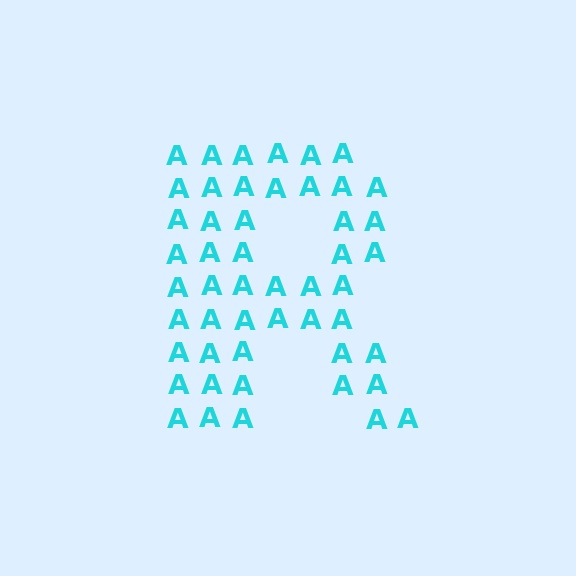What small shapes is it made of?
It is made of small letter A's.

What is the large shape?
The large shape is the letter R.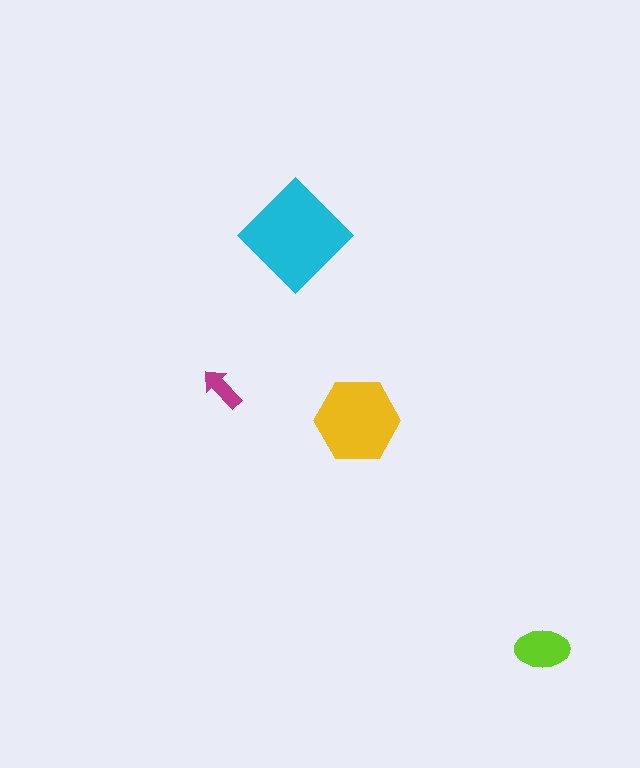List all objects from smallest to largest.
The magenta arrow, the lime ellipse, the yellow hexagon, the cyan diamond.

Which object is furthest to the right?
The lime ellipse is rightmost.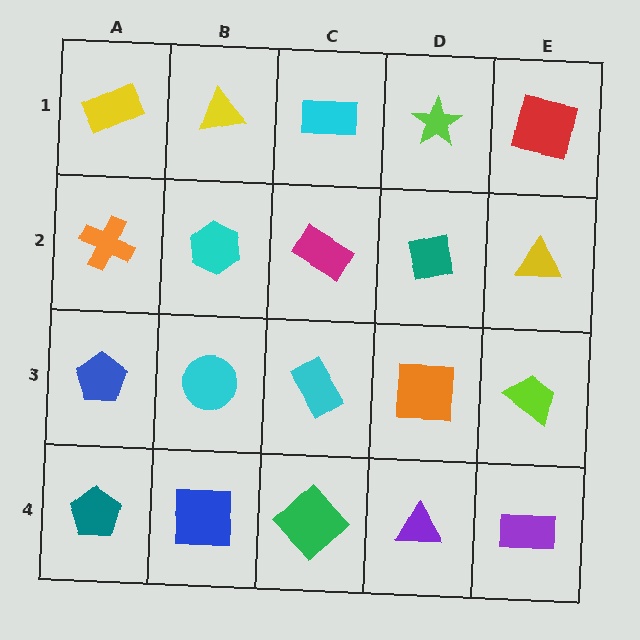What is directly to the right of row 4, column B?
A green diamond.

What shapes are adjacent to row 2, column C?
A cyan rectangle (row 1, column C), a cyan rectangle (row 3, column C), a cyan hexagon (row 2, column B), a teal square (row 2, column D).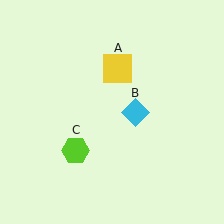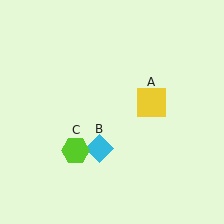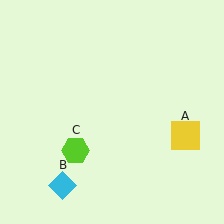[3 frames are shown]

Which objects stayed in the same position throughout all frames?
Lime hexagon (object C) remained stationary.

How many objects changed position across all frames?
2 objects changed position: yellow square (object A), cyan diamond (object B).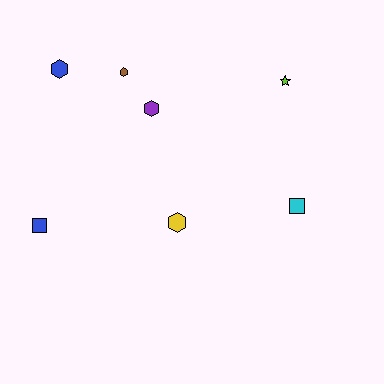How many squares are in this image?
There are 2 squares.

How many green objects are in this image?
There are no green objects.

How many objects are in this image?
There are 7 objects.